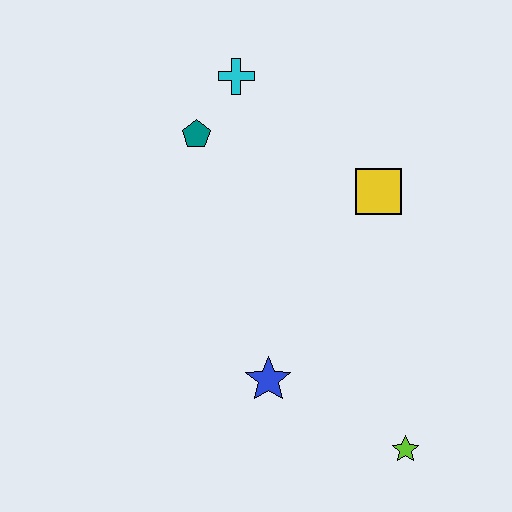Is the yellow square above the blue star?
Yes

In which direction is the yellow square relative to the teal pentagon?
The yellow square is to the right of the teal pentagon.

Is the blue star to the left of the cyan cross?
No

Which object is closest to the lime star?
The blue star is closest to the lime star.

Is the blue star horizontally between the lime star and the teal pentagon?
Yes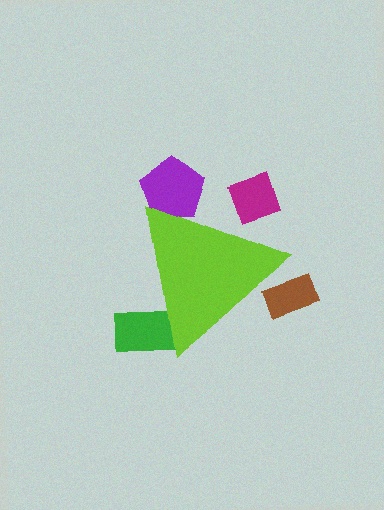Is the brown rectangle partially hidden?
Yes, the brown rectangle is partially hidden behind the lime triangle.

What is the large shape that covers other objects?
A lime triangle.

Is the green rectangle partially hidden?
Yes, the green rectangle is partially hidden behind the lime triangle.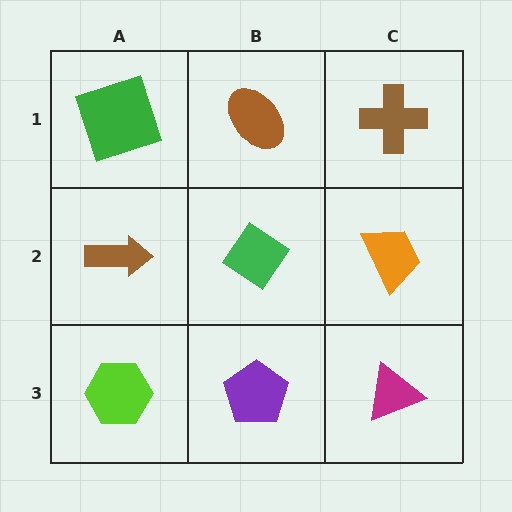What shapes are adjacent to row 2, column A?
A green square (row 1, column A), a lime hexagon (row 3, column A), a green diamond (row 2, column B).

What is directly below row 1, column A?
A brown arrow.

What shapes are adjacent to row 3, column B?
A green diamond (row 2, column B), a lime hexagon (row 3, column A), a magenta triangle (row 3, column C).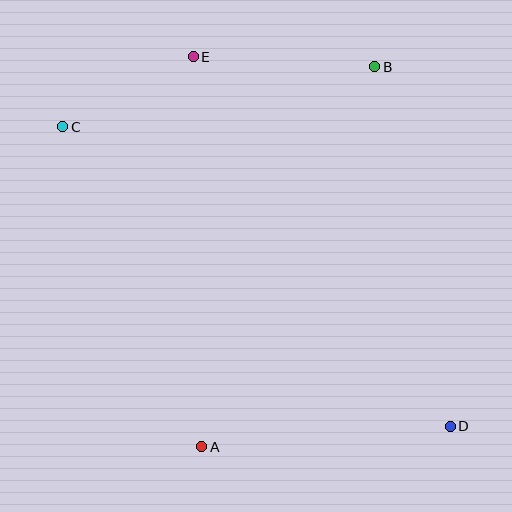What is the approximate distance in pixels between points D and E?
The distance between D and E is approximately 450 pixels.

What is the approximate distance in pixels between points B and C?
The distance between B and C is approximately 318 pixels.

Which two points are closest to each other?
Points C and E are closest to each other.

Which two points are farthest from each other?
Points C and D are farthest from each other.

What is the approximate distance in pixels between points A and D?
The distance between A and D is approximately 249 pixels.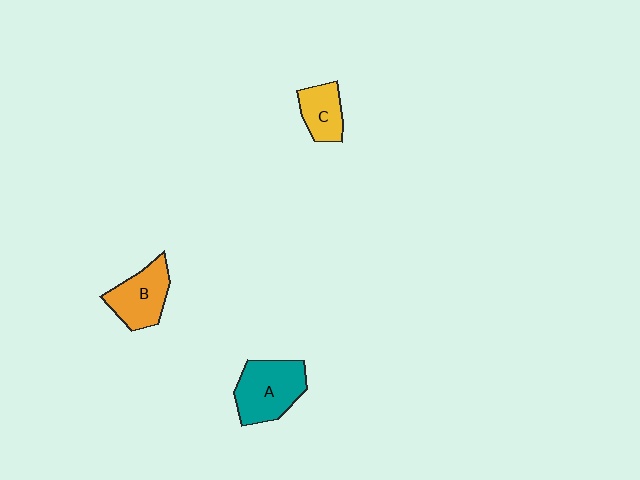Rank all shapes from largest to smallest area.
From largest to smallest: A (teal), B (orange), C (yellow).